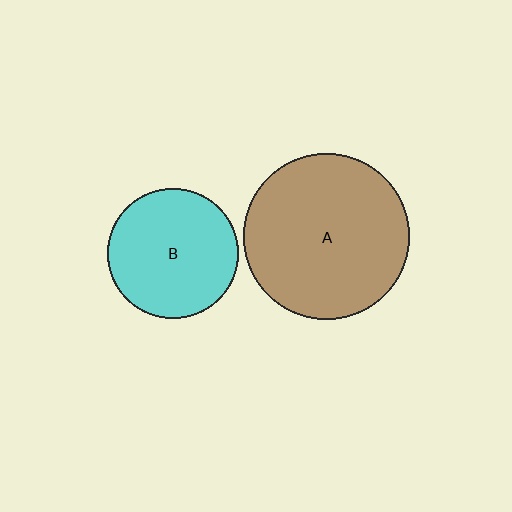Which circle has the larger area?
Circle A (brown).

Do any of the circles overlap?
No, none of the circles overlap.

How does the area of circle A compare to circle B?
Approximately 1.6 times.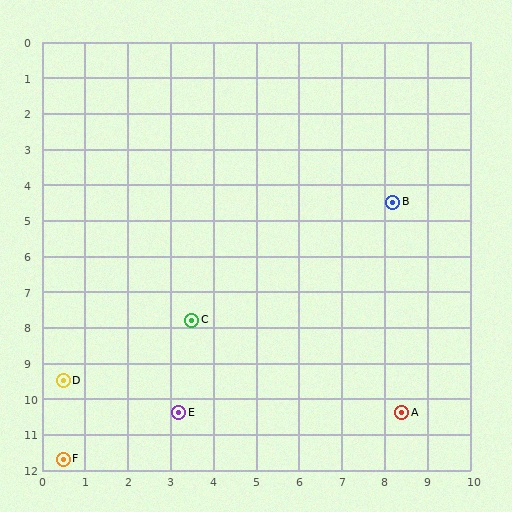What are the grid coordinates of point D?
Point D is at approximately (0.5, 9.5).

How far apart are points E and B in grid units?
Points E and B are about 7.7 grid units apart.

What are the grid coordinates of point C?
Point C is at approximately (3.5, 7.8).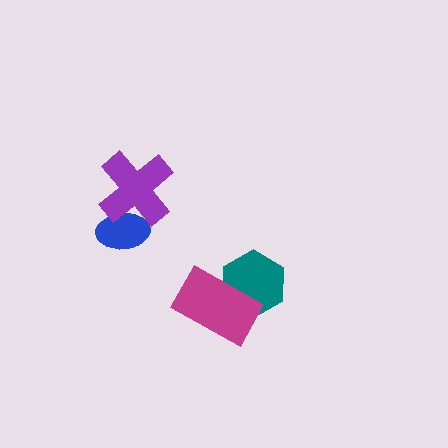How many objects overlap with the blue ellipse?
1 object overlaps with the blue ellipse.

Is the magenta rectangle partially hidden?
No, no other shape covers it.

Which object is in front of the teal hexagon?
The magenta rectangle is in front of the teal hexagon.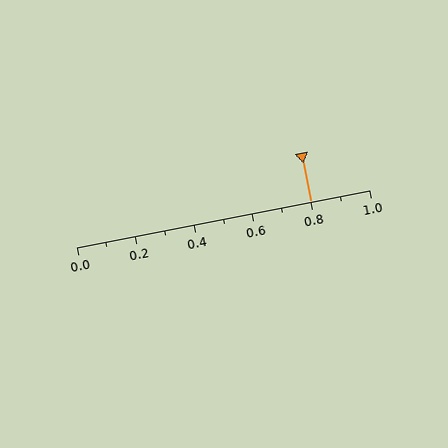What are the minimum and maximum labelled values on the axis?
The axis runs from 0.0 to 1.0.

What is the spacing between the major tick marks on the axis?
The major ticks are spaced 0.2 apart.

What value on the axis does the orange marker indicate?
The marker indicates approximately 0.8.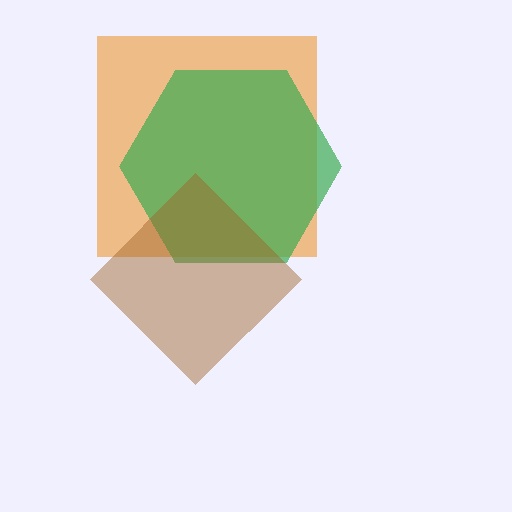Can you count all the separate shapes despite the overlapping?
Yes, there are 3 separate shapes.